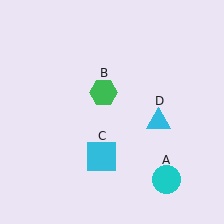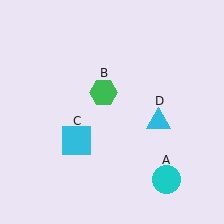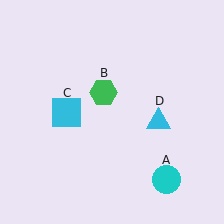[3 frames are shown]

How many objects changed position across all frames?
1 object changed position: cyan square (object C).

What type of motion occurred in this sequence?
The cyan square (object C) rotated clockwise around the center of the scene.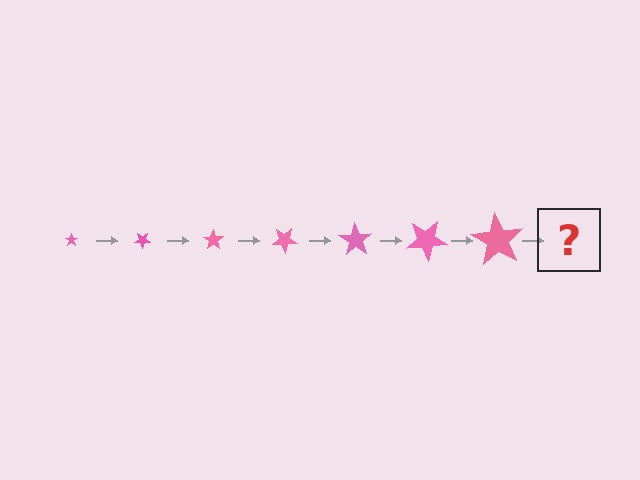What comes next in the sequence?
The next element should be a star, larger than the previous one and rotated 245 degrees from the start.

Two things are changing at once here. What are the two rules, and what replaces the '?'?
The two rules are that the star grows larger each step and it rotates 35 degrees each step. The '?' should be a star, larger than the previous one and rotated 245 degrees from the start.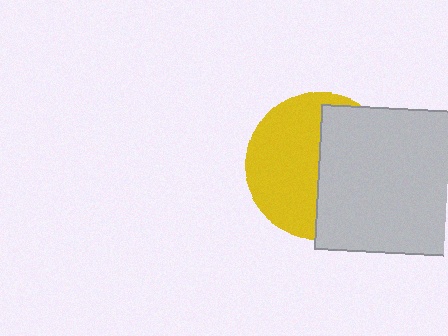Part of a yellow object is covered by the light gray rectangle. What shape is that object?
It is a circle.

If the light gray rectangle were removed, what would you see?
You would see the complete yellow circle.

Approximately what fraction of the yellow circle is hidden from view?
Roughly 49% of the yellow circle is hidden behind the light gray rectangle.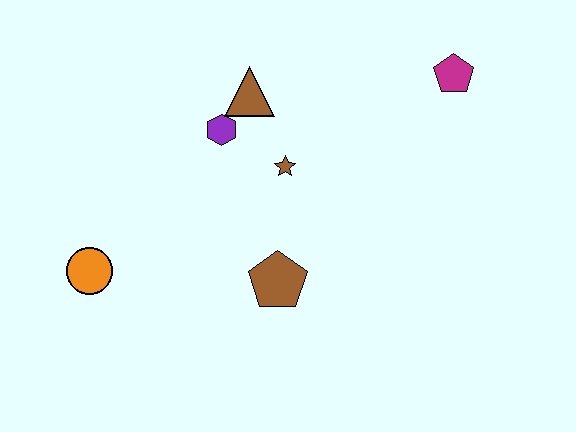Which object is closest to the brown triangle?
The purple hexagon is closest to the brown triangle.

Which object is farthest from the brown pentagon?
The magenta pentagon is farthest from the brown pentagon.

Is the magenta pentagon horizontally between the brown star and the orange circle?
No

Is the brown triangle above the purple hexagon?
Yes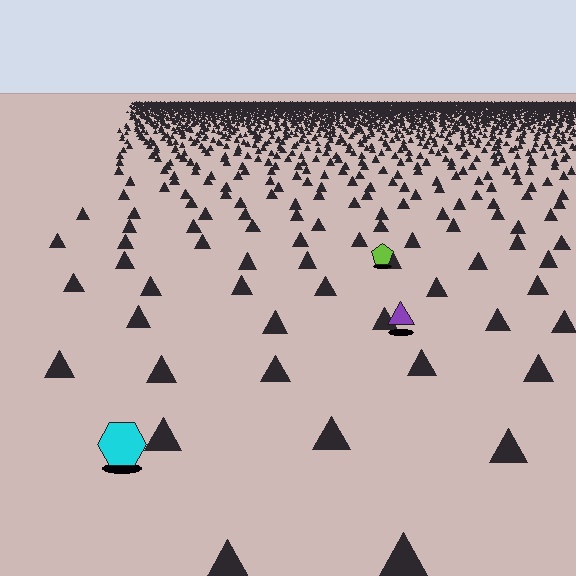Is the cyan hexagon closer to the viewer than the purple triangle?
Yes. The cyan hexagon is closer — you can tell from the texture gradient: the ground texture is coarser near it.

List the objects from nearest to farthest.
From nearest to farthest: the cyan hexagon, the purple triangle, the lime pentagon.